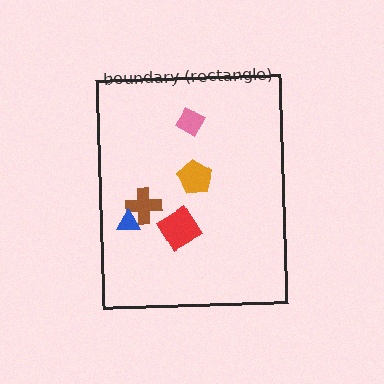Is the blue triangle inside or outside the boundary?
Inside.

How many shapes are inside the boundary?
5 inside, 0 outside.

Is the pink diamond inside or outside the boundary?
Inside.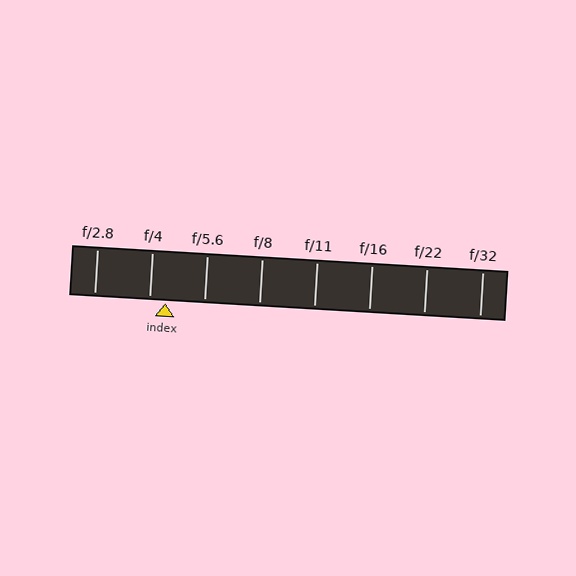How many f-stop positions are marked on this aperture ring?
There are 8 f-stop positions marked.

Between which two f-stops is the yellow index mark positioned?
The index mark is between f/4 and f/5.6.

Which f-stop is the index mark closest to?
The index mark is closest to f/4.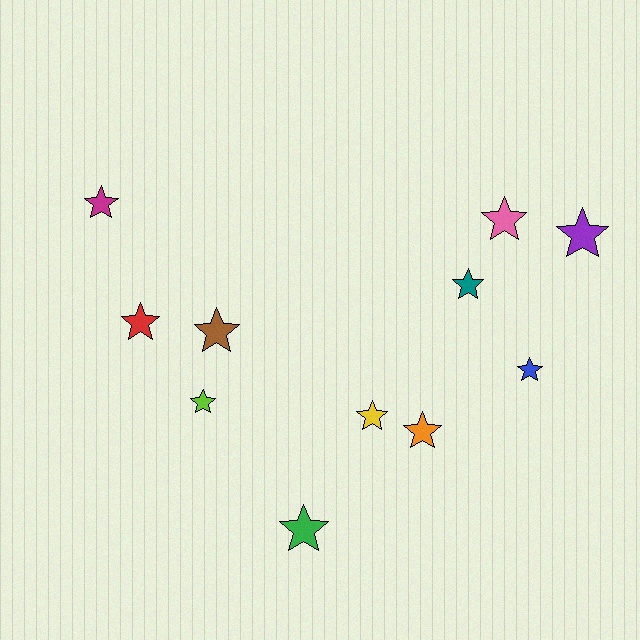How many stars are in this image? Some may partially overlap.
There are 11 stars.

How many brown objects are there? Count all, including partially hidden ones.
There is 1 brown object.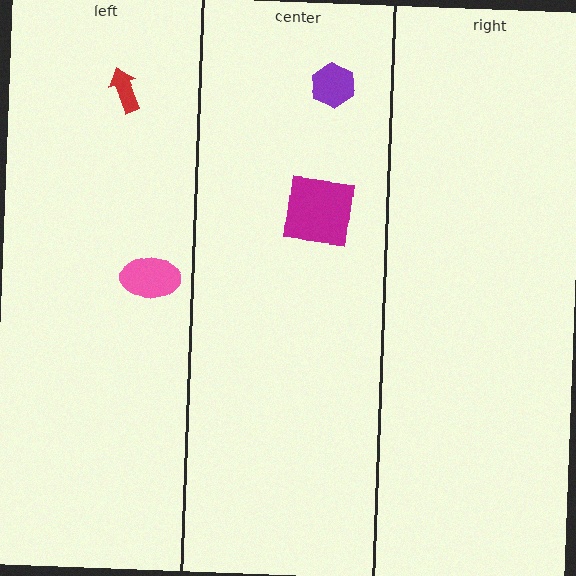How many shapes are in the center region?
2.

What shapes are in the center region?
The magenta square, the purple hexagon.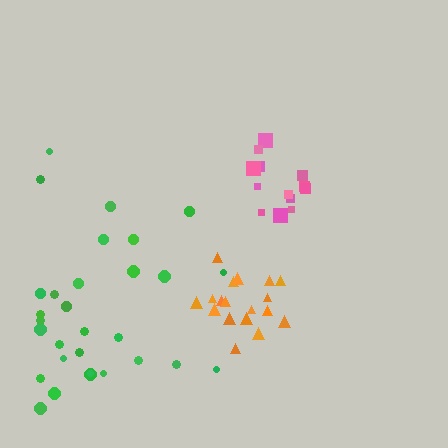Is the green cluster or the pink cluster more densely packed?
Pink.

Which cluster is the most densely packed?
Orange.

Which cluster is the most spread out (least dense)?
Green.